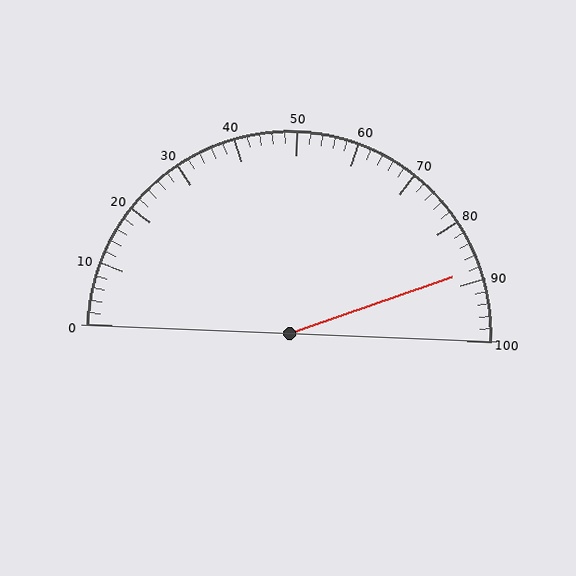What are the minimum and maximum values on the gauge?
The gauge ranges from 0 to 100.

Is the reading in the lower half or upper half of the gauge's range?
The reading is in the upper half of the range (0 to 100).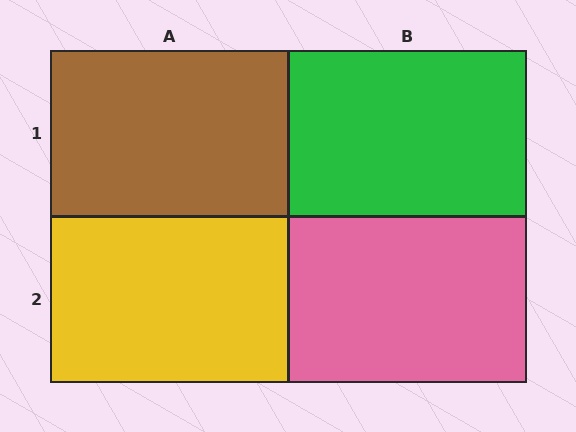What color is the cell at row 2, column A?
Yellow.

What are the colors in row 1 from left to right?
Brown, green.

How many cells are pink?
1 cell is pink.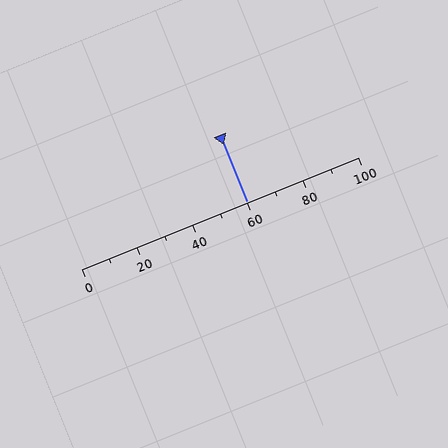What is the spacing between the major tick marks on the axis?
The major ticks are spaced 20 apart.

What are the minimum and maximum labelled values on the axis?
The axis runs from 0 to 100.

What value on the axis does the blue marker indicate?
The marker indicates approximately 60.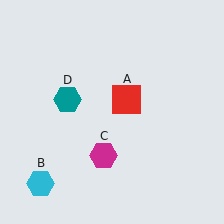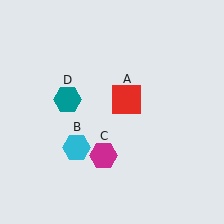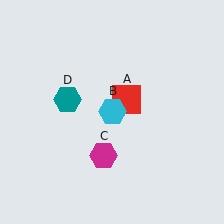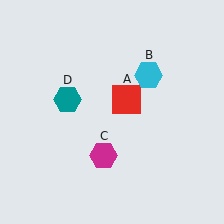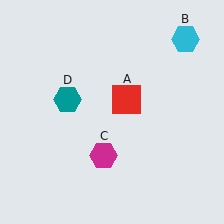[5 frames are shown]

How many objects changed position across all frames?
1 object changed position: cyan hexagon (object B).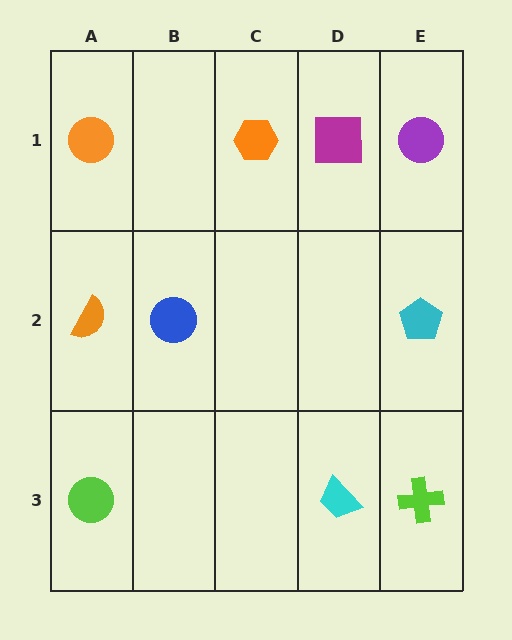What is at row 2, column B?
A blue circle.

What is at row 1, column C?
An orange hexagon.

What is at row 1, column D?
A magenta square.